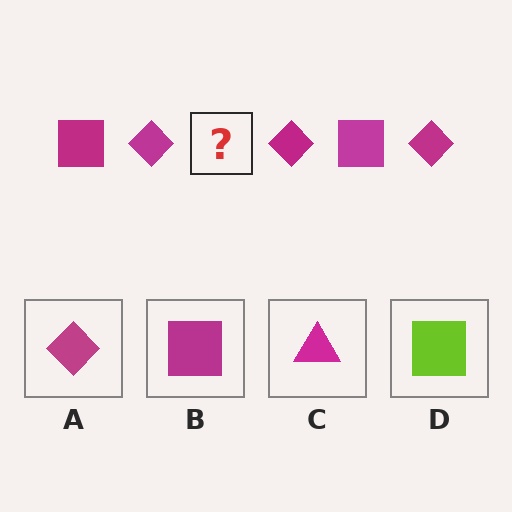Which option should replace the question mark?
Option B.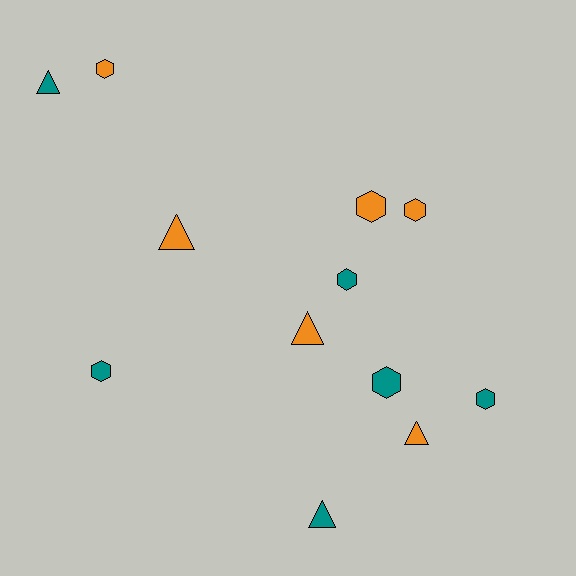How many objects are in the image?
There are 12 objects.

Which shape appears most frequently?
Hexagon, with 7 objects.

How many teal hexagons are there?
There are 4 teal hexagons.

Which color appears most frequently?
Orange, with 6 objects.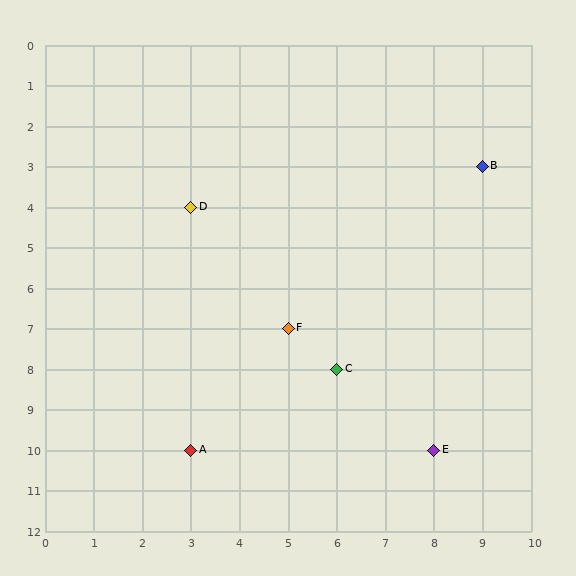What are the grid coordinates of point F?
Point F is at grid coordinates (5, 7).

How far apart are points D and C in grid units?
Points D and C are 3 columns and 4 rows apart (about 5.0 grid units diagonally).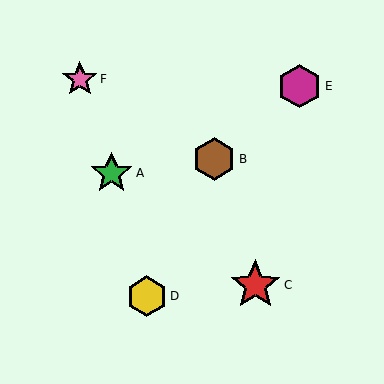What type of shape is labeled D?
Shape D is a yellow hexagon.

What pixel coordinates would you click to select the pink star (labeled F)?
Click at (80, 79) to select the pink star F.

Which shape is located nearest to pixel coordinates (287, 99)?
The magenta hexagon (labeled E) at (300, 86) is nearest to that location.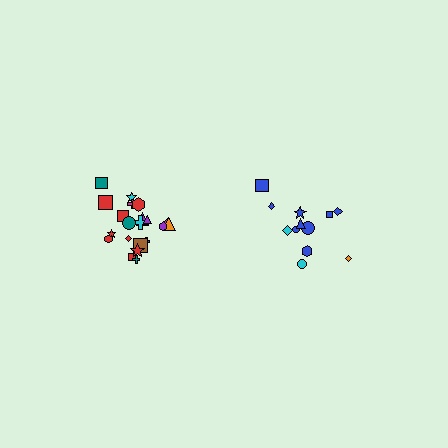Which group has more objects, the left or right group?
The left group.